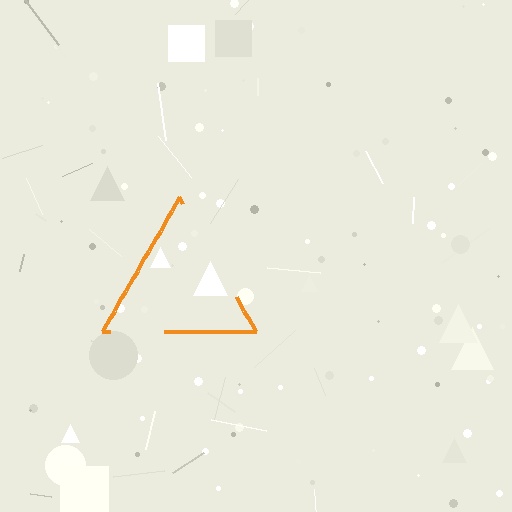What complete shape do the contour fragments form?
The contour fragments form a triangle.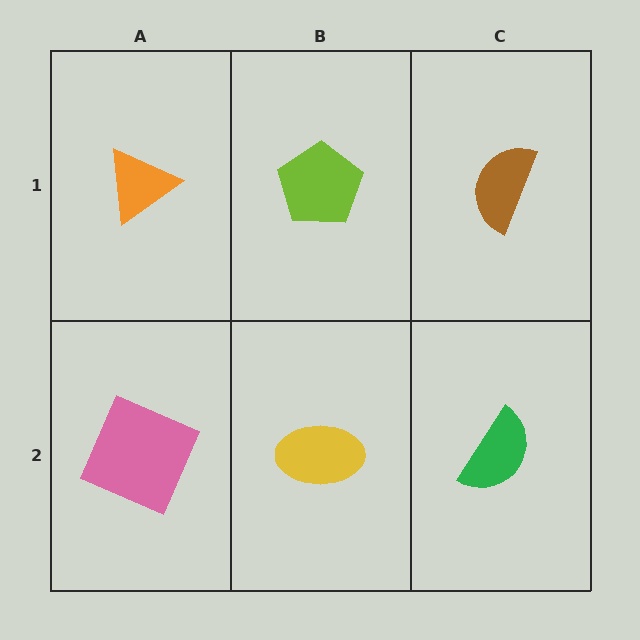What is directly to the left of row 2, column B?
A pink square.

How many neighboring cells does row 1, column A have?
2.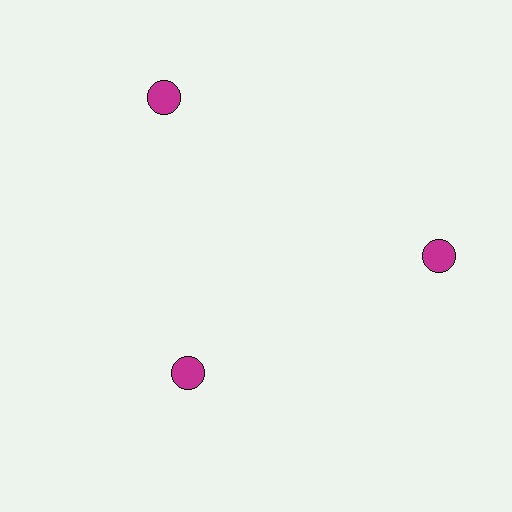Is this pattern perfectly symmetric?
No. The 3 magenta circles are arranged in a ring, but one element near the 7 o'clock position is pulled inward toward the center, breaking the 3-fold rotational symmetry.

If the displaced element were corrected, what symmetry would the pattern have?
It would have 3-fold rotational symmetry — the pattern would map onto itself every 120 degrees.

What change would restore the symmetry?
The symmetry would be restored by moving it outward, back onto the ring so that all 3 circles sit at equal angles and equal distance from the center.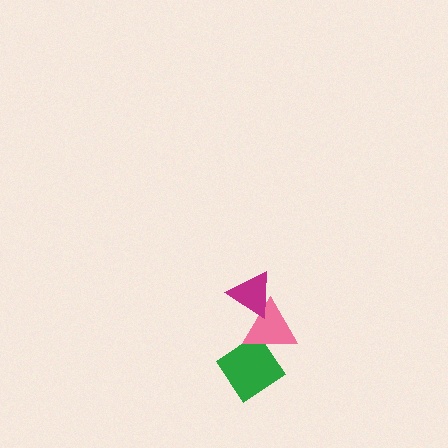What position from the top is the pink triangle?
The pink triangle is 2nd from the top.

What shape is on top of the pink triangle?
The magenta triangle is on top of the pink triangle.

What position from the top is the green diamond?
The green diamond is 3rd from the top.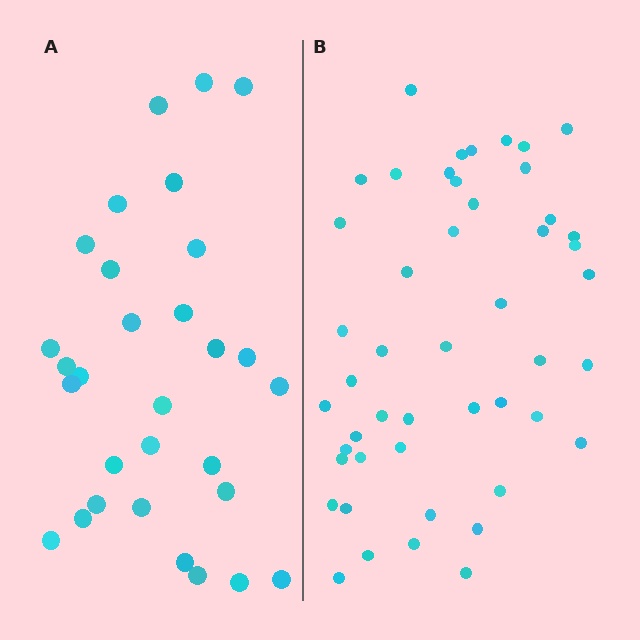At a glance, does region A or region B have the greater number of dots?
Region B (the right region) has more dots.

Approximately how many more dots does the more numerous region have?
Region B has approximately 20 more dots than region A.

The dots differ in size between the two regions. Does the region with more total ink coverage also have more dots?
No. Region A has more total ink coverage because its dots are larger, but region B actually contains more individual dots. Total area can be misleading — the number of items is what matters here.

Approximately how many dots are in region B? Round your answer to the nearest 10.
About 50 dots. (The exact count is 48, which rounds to 50.)